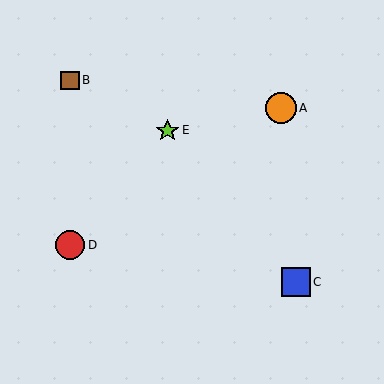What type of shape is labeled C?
Shape C is a blue square.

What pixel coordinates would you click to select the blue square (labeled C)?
Click at (296, 282) to select the blue square C.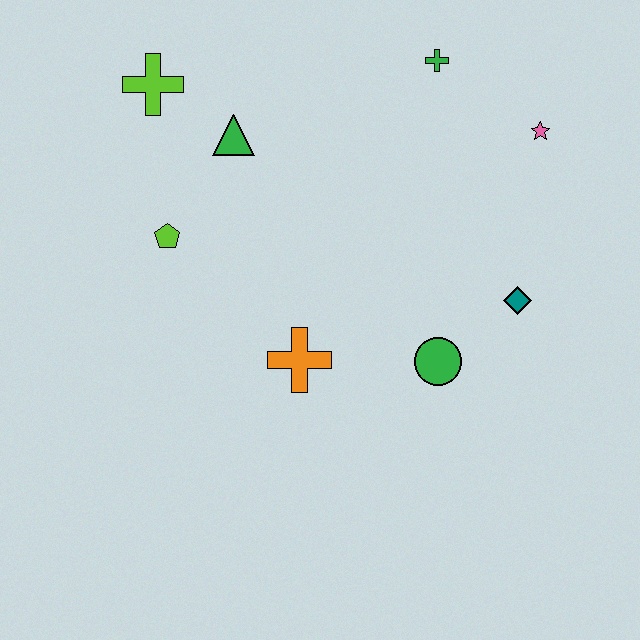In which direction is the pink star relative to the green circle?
The pink star is above the green circle.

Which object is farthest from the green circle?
The lime cross is farthest from the green circle.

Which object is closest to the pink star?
The green cross is closest to the pink star.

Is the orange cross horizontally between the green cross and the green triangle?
Yes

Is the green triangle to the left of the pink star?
Yes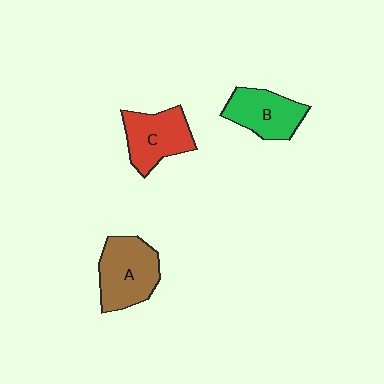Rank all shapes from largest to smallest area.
From largest to smallest: A (brown), C (red), B (green).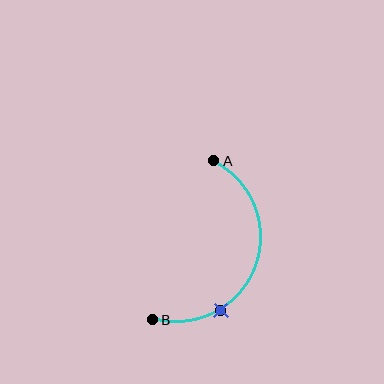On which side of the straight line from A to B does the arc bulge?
The arc bulges to the right of the straight line connecting A and B.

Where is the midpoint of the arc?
The arc midpoint is the point on the curve farthest from the straight line joining A and B. It sits to the right of that line.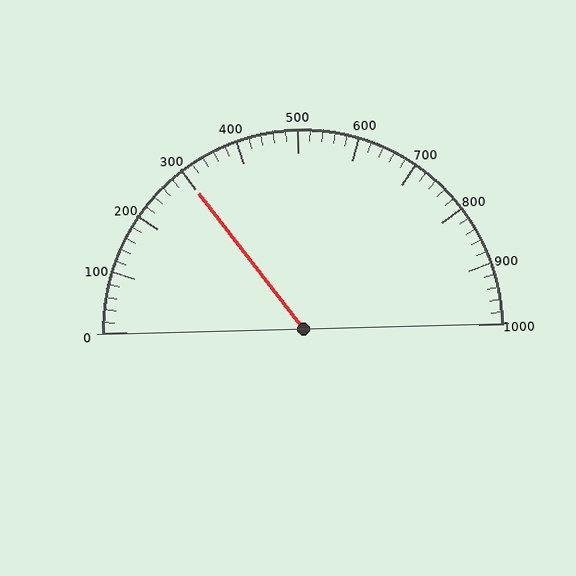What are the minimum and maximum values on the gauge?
The gauge ranges from 0 to 1000.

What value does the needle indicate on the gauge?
The needle indicates approximately 300.